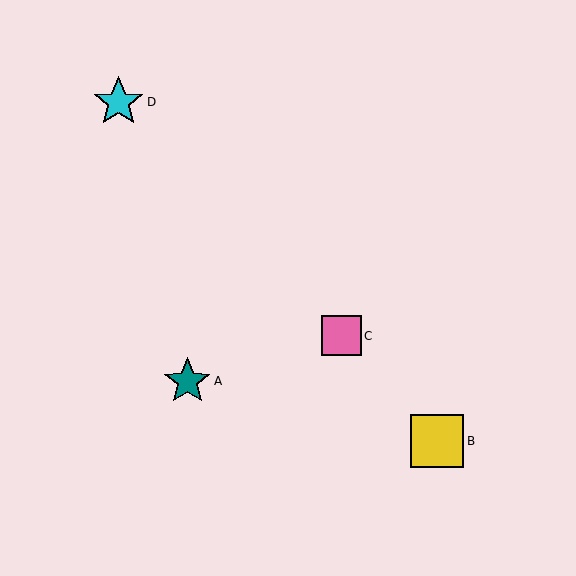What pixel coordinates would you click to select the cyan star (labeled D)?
Click at (118, 102) to select the cyan star D.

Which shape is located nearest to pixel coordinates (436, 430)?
The yellow square (labeled B) at (437, 441) is nearest to that location.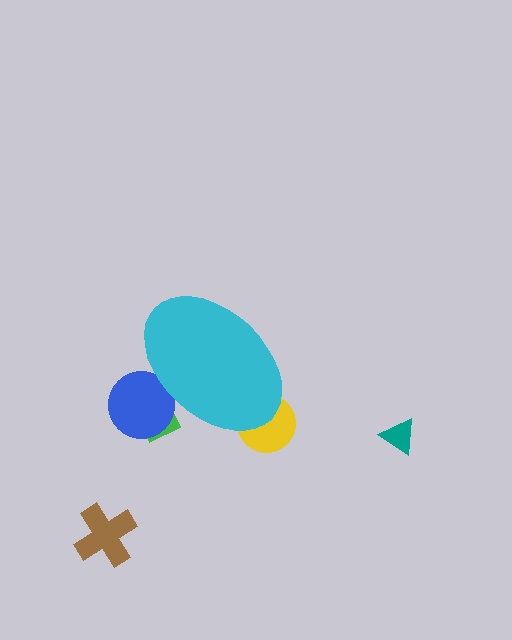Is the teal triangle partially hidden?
No, the teal triangle is fully visible.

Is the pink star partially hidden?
Yes, the pink star is partially hidden behind the cyan ellipse.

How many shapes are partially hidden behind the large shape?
4 shapes are partially hidden.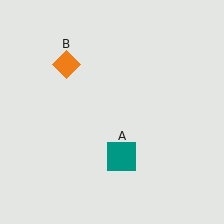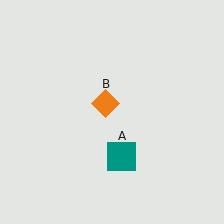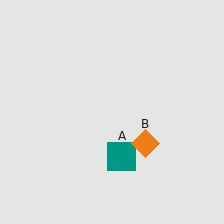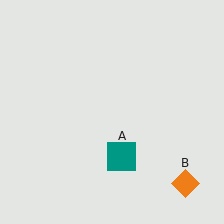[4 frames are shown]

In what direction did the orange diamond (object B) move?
The orange diamond (object B) moved down and to the right.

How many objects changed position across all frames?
1 object changed position: orange diamond (object B).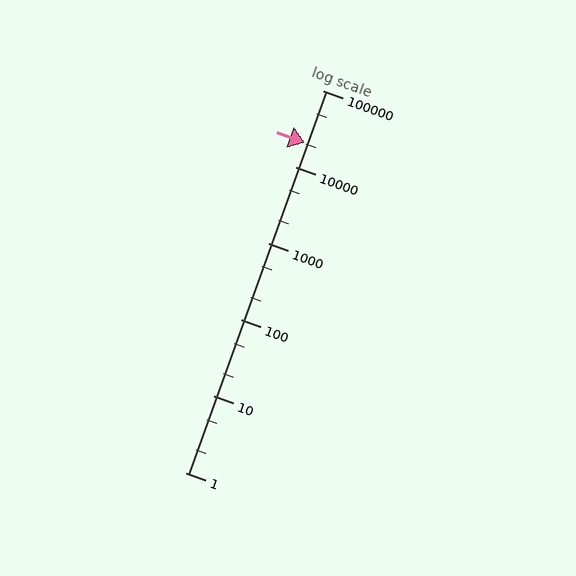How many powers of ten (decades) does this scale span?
The scale spans 5 decades, from 1 to 100000.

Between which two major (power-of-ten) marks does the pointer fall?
The pointer is between 10000 and 100000.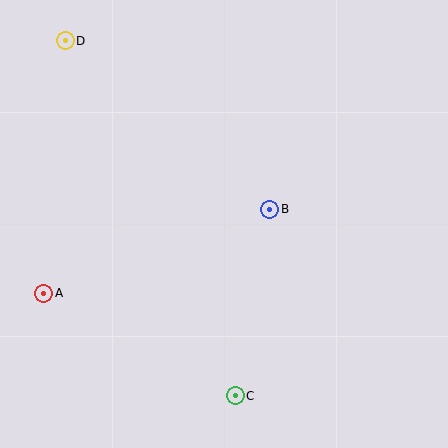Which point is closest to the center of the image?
Point B at (270, 209) is closest to the center.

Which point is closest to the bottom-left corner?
Point A is closest to the bottom-left corner.